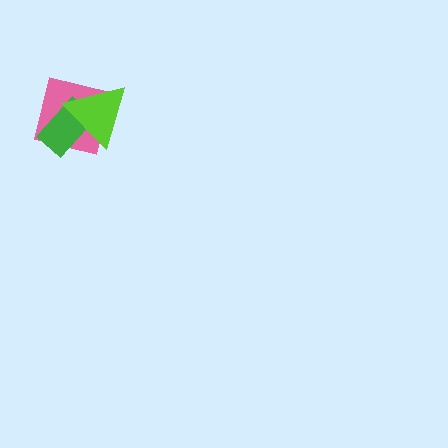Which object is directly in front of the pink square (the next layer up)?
The green rectangle is directly in front of the pink square.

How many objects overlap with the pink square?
2 objects overlap with the pink square.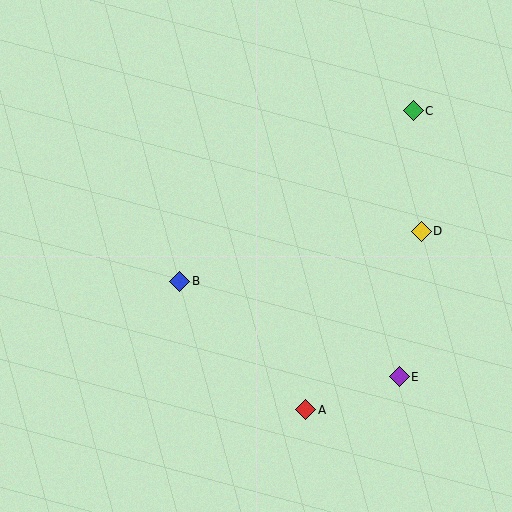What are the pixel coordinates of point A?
Point A is at (306, 410).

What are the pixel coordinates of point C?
Point C is at (413, 111).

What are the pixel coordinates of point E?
Point E is at (399, 377).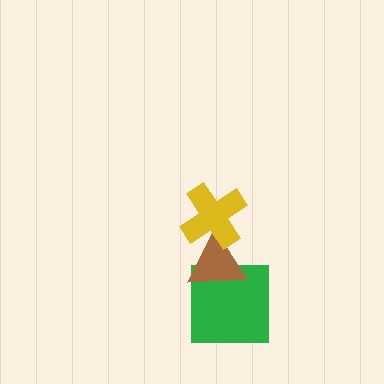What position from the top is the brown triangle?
The brown triangle is 2nd from the top.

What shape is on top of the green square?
The brown triangle is on top of the green square.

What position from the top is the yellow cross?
The yellow cross is 1st from the top.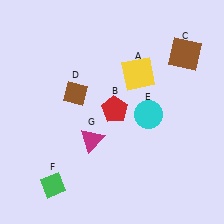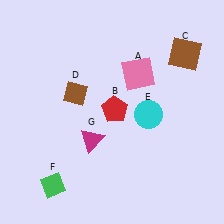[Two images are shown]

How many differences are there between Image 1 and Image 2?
There is 1 difference between the two images.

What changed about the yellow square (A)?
In Image 1, A is yellow. In Image 2, it changed to pink.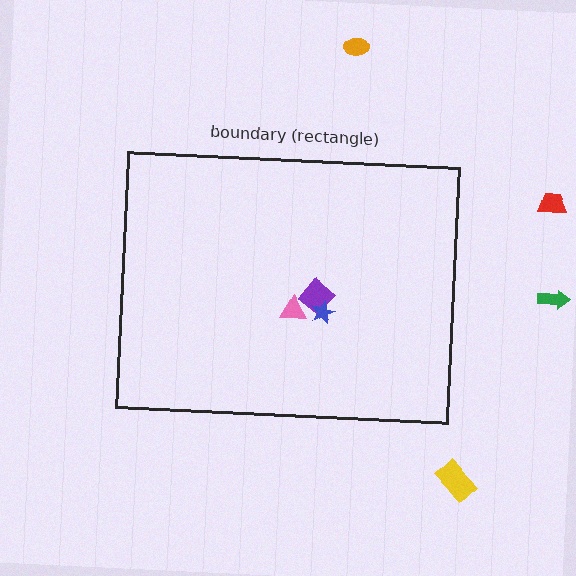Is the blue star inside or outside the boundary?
Inside.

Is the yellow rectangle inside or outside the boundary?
Outside.